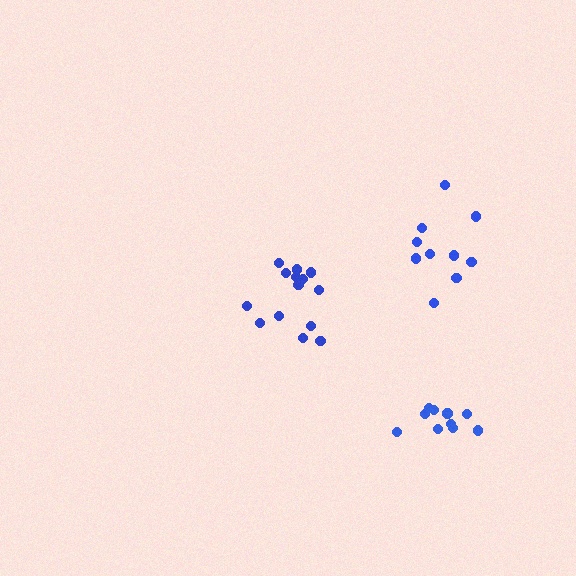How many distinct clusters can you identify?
There are 3 distinct clusters.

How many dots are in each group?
Group 1: 14 dots, Group 2: 10 dots, Group 3: 10 dots (34 total).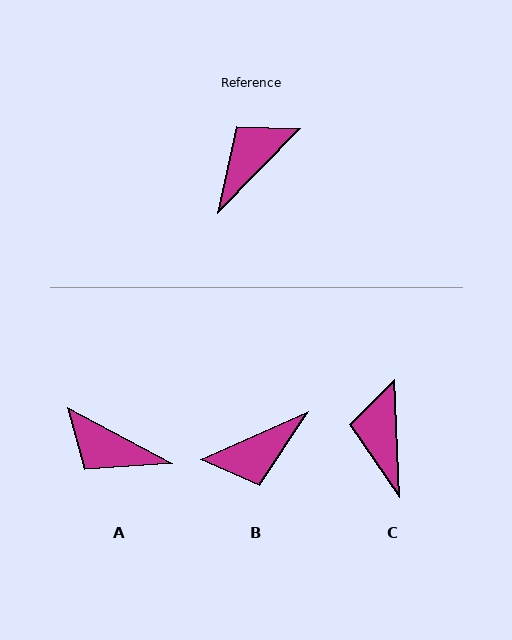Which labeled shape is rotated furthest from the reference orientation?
B, about 159 degrees away.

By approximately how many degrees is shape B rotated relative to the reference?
Approximately 159 degrees counter-clockwise.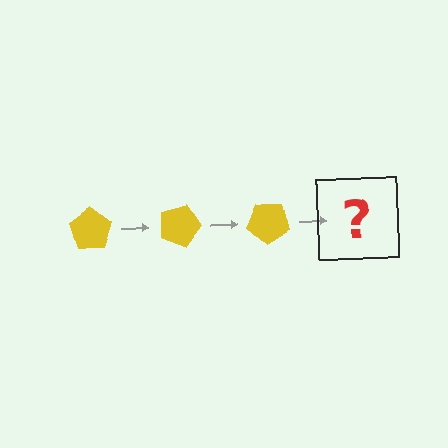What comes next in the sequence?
The next element should be a yellow pentagon rotated 60 degrees.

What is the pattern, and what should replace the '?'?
The pattern is that the pentagon rotates 20 degrees each step. The '?' should be a yellow pentagon rotated 60 degrees.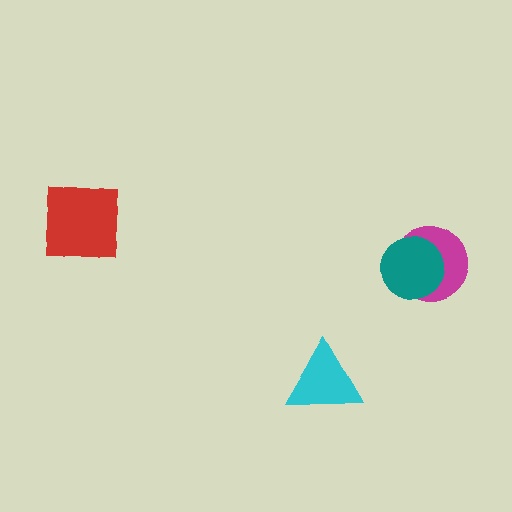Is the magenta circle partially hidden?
Yes, it is partially covered by another shape.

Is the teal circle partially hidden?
No, no other shape covers it.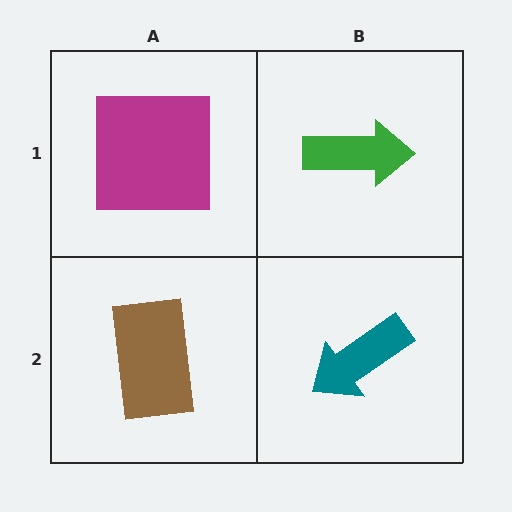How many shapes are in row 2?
2 shapes.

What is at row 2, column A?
A brown rectangle.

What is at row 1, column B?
A green arrow.